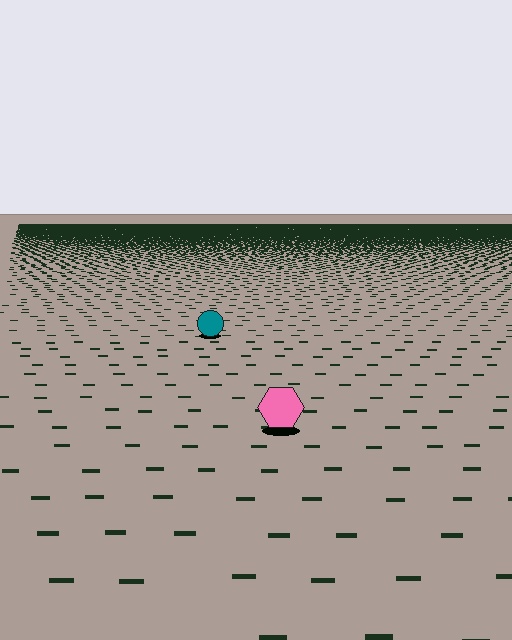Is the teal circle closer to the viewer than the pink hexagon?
No. The pink hexagon is closer — you can tell from the texture gradient: the ground texture is coarser near it.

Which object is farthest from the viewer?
The teal circle is farthest from the viewer. It appears smaller and the ground texture around it is denser.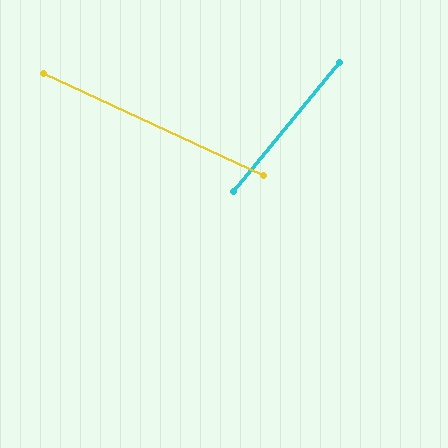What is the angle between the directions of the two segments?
Approximately 75 degrees.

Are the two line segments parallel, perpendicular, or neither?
Neither parallel nor perpendicular — they differ by about 75°.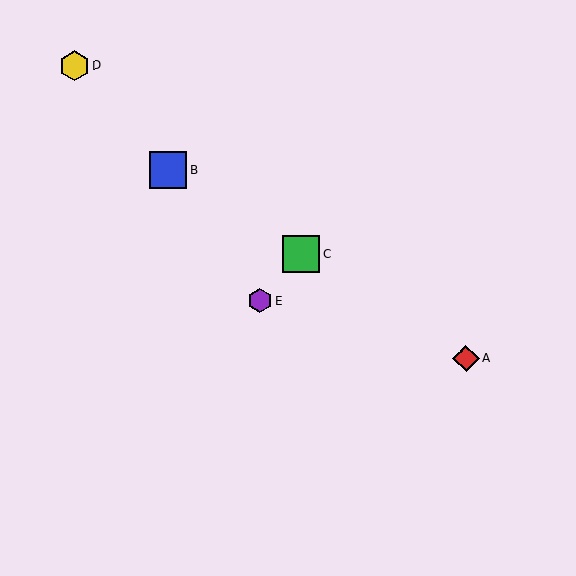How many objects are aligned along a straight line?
3 objects (A, B, C) are aligned along a straight line.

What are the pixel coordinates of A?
Object A is at (466, 358).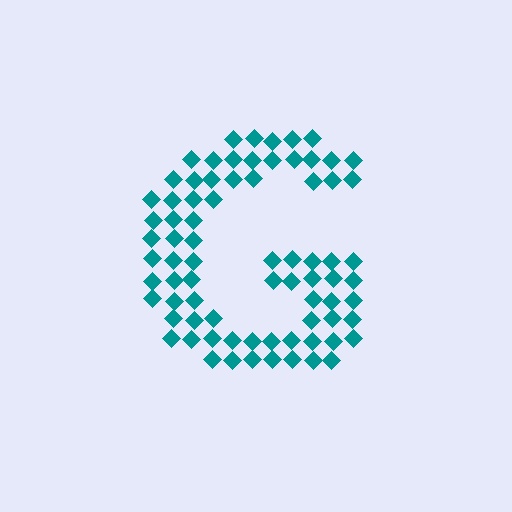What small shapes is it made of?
It is made of small diamonds.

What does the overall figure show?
The overall figure shows the letter G.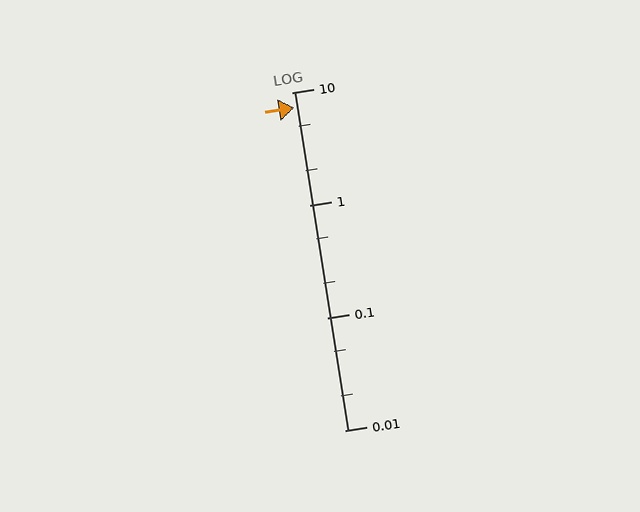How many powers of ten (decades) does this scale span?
The scale spans 3 decades, from 0.01 to 10.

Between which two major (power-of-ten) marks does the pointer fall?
The pointer is between 1 and 10.